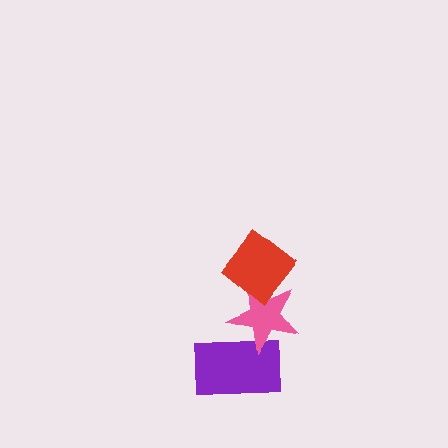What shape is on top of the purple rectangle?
The pink star is on top of the purple rectangle.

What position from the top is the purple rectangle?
The purple rectangle is 3rd from the top.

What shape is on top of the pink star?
The red diamond is on top of the pink star.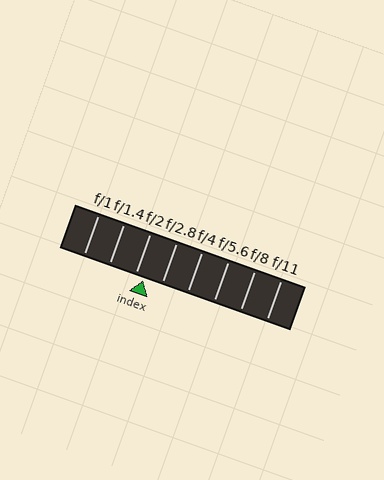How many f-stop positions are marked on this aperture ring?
There are 8 f-stop positions marked.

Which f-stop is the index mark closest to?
The index mark is closest to f/2.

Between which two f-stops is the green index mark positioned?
The index mark is between f/2 and f/2.8.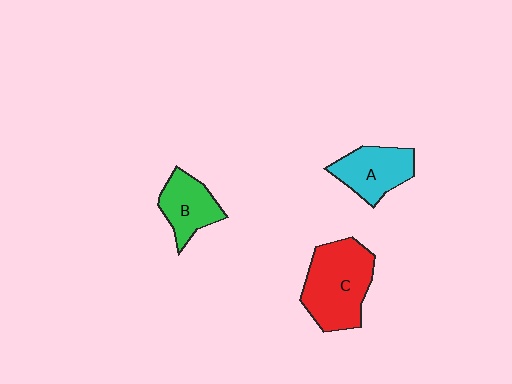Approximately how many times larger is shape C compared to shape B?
Approximately 1.7 times.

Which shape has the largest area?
Shape C (red).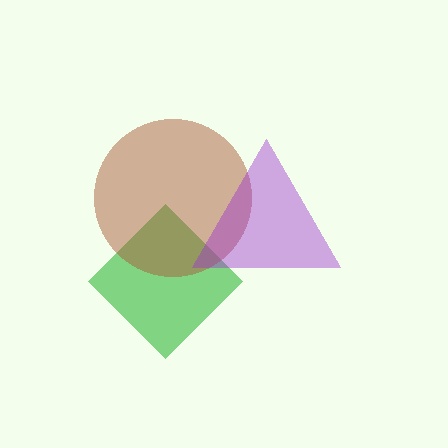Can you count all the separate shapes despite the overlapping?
Yes, there are 3 separate shapes.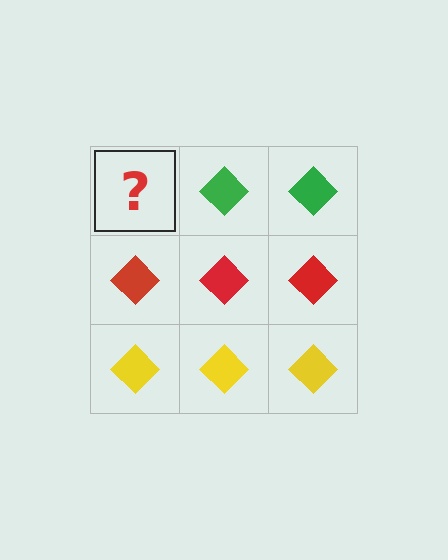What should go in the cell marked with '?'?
The missing cell should contain a green diamond.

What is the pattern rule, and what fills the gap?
The rule is that each row has a consistent color. The gap should be filled with a green diamond.